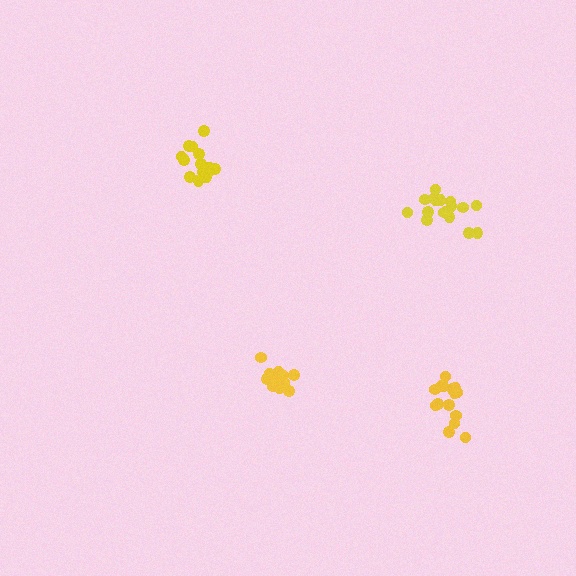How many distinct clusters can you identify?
There are 4 distinct clusters.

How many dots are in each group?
Group 1: 16 dots, Group 2: 15 dots, Group 3: 15 dots, Group 4: 18 dots (64 total).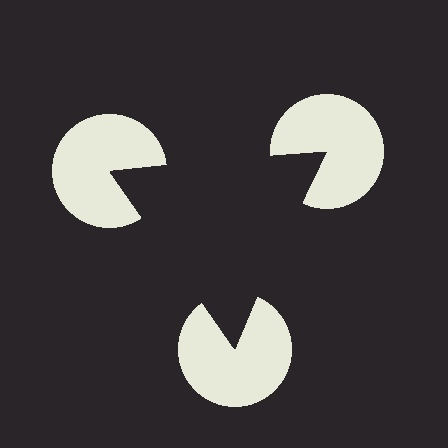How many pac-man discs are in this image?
There are 3 — one at each vertex of the illusory triangle.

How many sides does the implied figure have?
3 sides.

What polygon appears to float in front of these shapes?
An illusory triangle — its edges are inferred from the aligned wedge cuts in the pac-man discs, not physically drawn.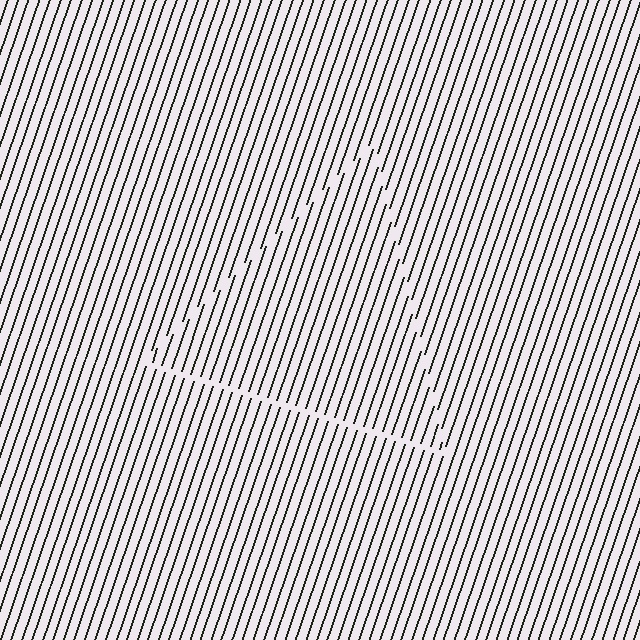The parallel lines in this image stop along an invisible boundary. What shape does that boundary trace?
An illusory triangle. The interior of the shape contains the same grating, shifted by half a period — the contour is defined by the phase discontinuity where line-ends from the inner and outer gratings abut.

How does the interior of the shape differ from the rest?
The interior of the shape contains the same grating, shifted by half a period — the contour is defined by the phase discontinuity where line-ends from the inner and outer gratings abut.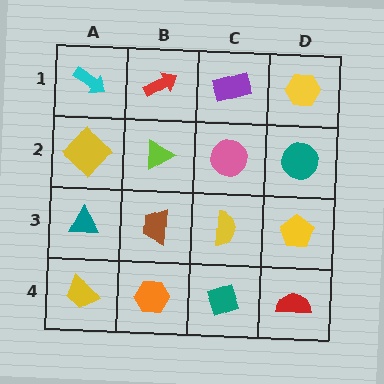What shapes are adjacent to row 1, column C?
A pink circle (row 2, column C), a red arrow (row 1, column B), a yellow hexagon (row 1, column D).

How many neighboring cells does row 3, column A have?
3.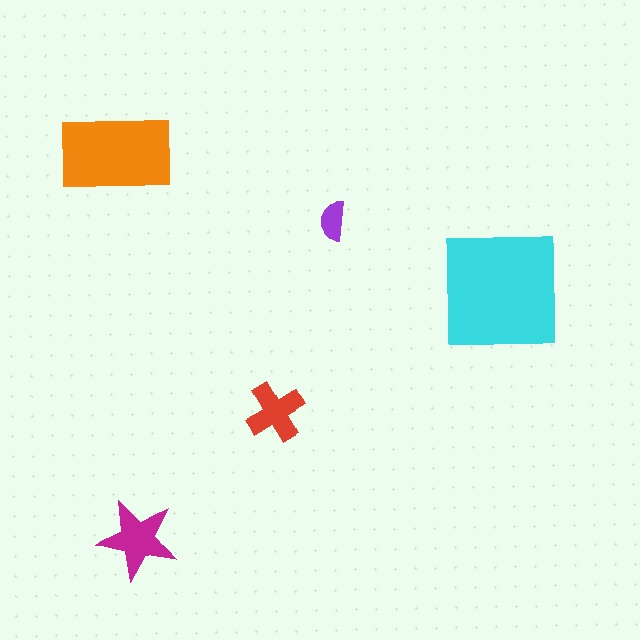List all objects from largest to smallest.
The cyan square, the orange rectangle, the magenta star, the red cross, the purple semicircle.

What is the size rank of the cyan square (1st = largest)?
1st.